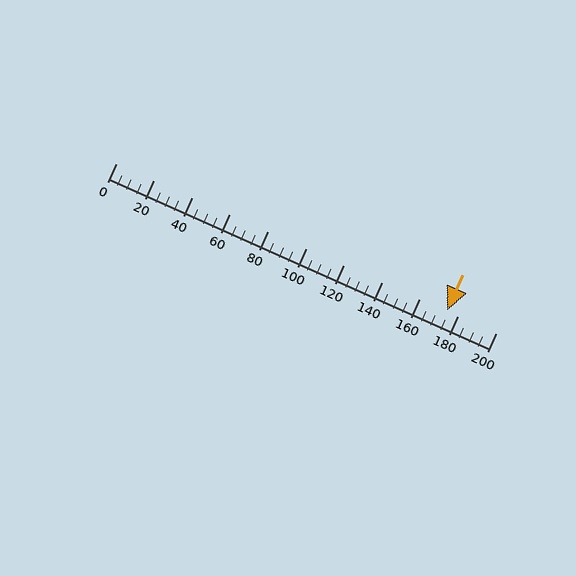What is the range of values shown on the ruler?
The ruler shows values from 0 to 200.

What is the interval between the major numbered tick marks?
The major tick marks are spaced 20 units apart.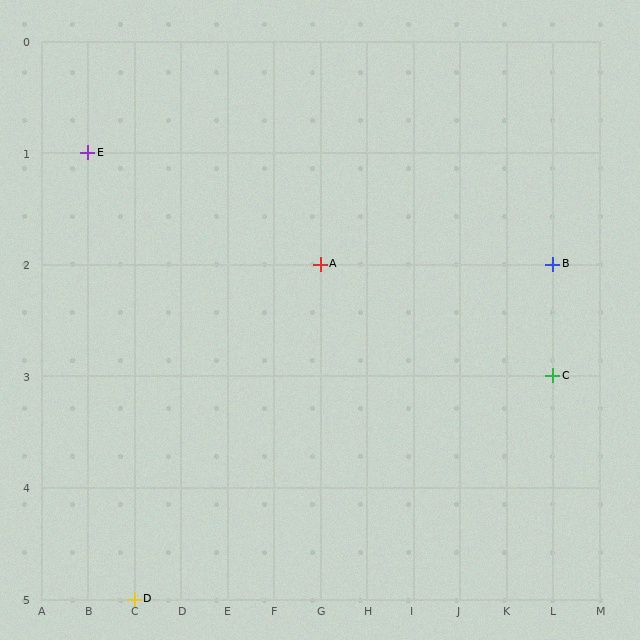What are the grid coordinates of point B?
Point B is at grid coordinates (L, 2).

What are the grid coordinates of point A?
Point A is at grid coordinates (G, 2).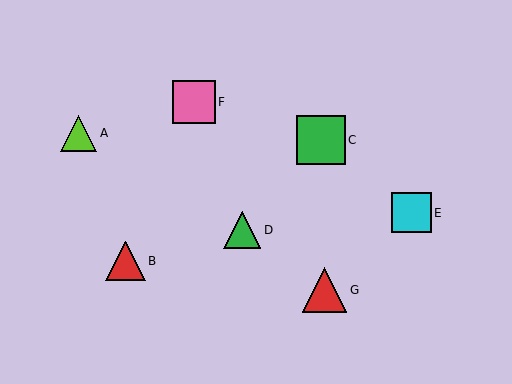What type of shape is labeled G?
Shape G is a red triangle.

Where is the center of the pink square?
The center of the pink square is at (194, 102).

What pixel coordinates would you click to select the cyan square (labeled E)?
Click at (411, 213) to select the cyan square E.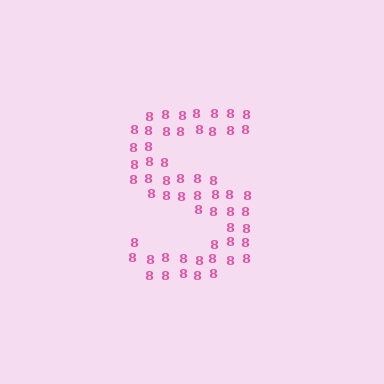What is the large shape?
The large shape is the letter S.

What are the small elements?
The small elements are digit 8's.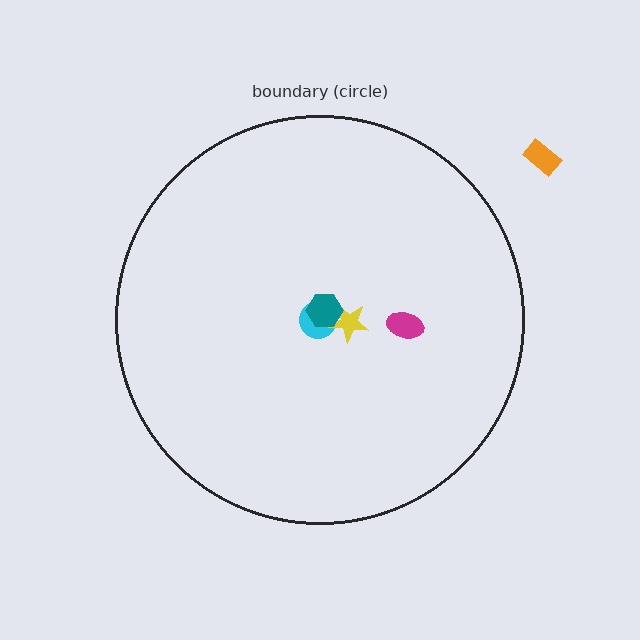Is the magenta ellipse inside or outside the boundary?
Inside.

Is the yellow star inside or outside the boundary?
Inside.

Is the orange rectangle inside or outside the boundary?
Outside.